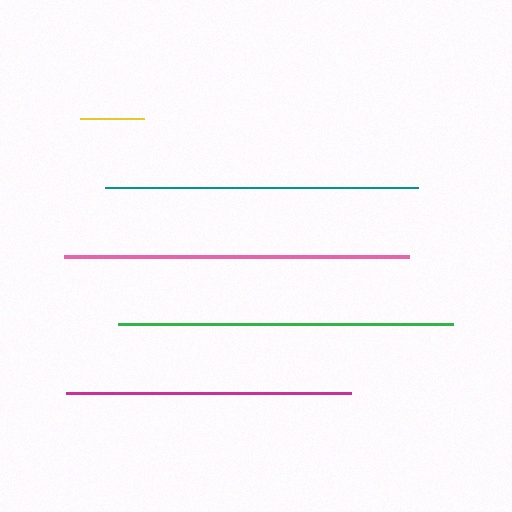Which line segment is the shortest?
The yellow line is the shortest at approximately 64 pixels.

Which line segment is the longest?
The pink line is the longest at approximately 345 pixels.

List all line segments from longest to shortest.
From longest to shortest: pink, green, teal, magenta, yellow.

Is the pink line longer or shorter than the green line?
The pink line is longer than the green line.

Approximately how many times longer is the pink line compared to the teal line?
The pink line is approximately 1.1 times the length of the teal line.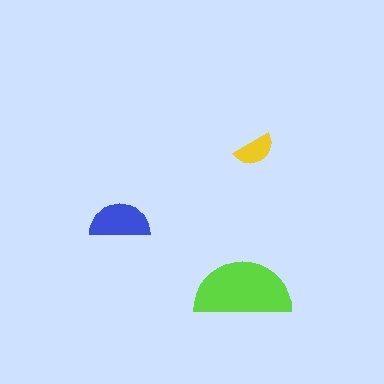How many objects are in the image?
There are 3 objects in the image.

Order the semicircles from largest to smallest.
the lime one, the blue one, the yellow one.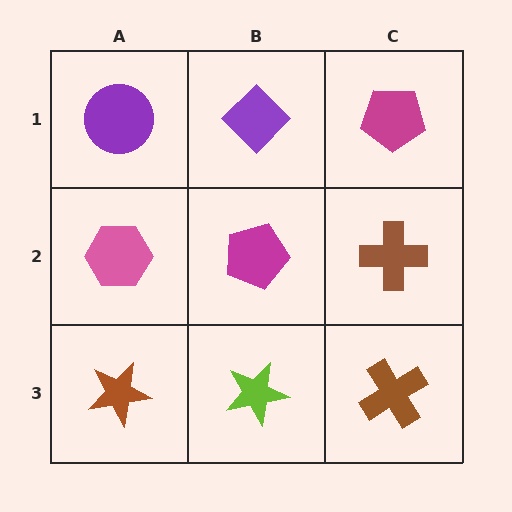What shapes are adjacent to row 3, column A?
A pink hexagon (row 2, column A), a lime star (row 3, column B).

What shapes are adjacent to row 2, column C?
A magenta pentagon (row 1, column C), a brown cross (row 3, column C), a magenta pentagon (row 2, column B).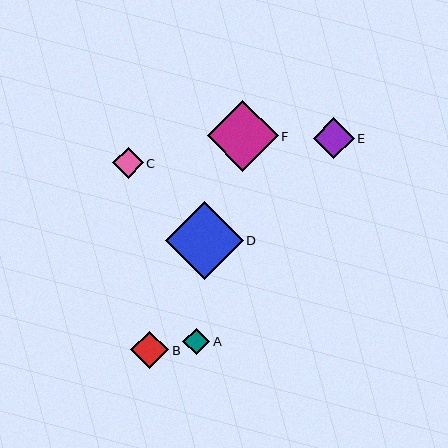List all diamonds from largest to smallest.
From largest to smallest: D, F, E, B, C, A.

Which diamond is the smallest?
Diamond A is the smallest with a size of approximately 27 pixels.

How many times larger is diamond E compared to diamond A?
Diamond E is approximately 1.5 times the size of diamond A.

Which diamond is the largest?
Diamond D is the largest with a size of approximately 78 pixels.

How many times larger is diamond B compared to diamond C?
Diamond B is approximately 1.2 times the size of diamond C.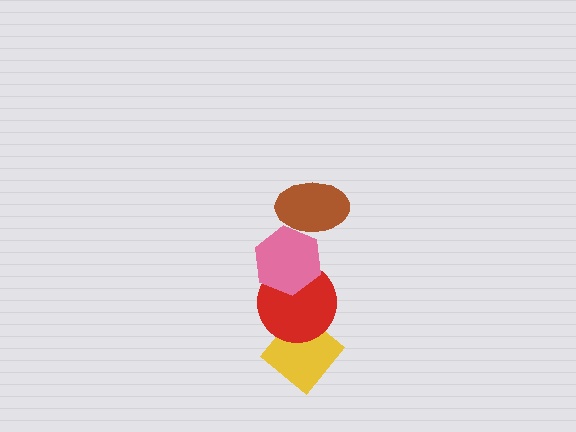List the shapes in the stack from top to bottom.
From top to bottom: the brown ellipse, the pink hexagon, the red circle, the yellow diamond.